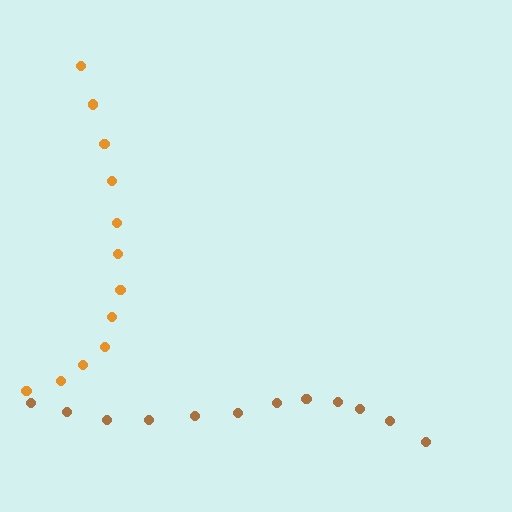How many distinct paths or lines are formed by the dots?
There are 2 distinct paths.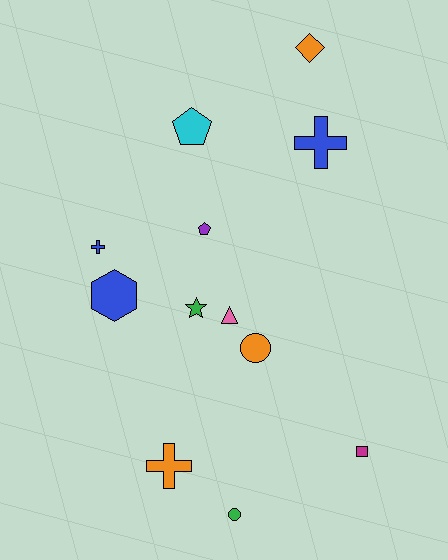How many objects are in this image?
There are 12 objects.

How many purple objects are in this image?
There is 1 purple object.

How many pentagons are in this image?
There are 2 pentagons.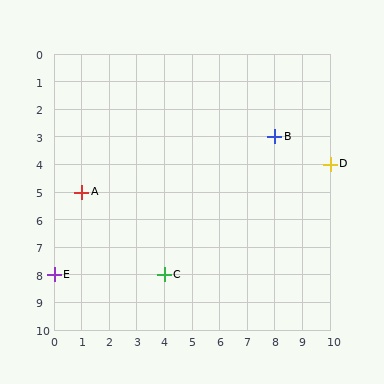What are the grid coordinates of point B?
Point B is at grid coordinates (8, 3).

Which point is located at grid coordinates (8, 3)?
Point B is at (8, 3).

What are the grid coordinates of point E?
Point E is at grid coordinates (0, 8).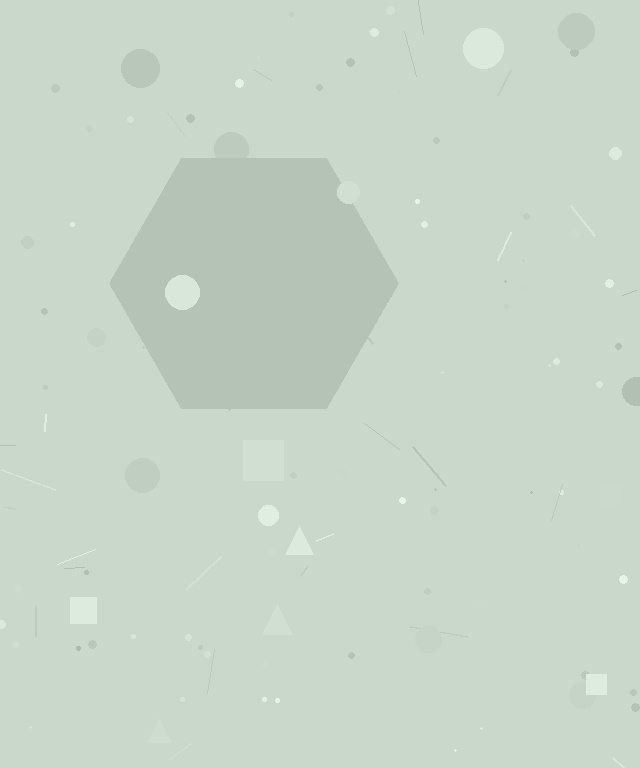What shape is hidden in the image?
A hexagon is hidden in the image.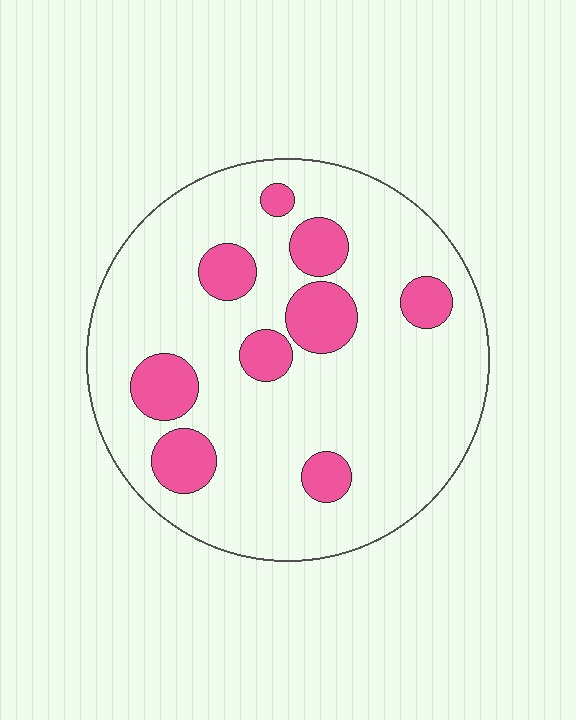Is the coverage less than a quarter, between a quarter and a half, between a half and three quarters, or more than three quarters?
Less than a quarter.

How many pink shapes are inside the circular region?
9.